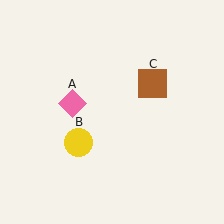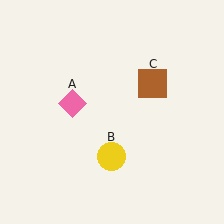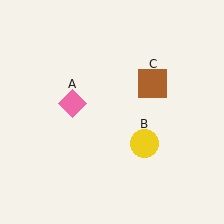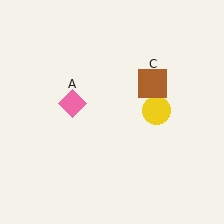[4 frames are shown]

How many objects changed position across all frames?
1 object changed position: yellow circle (object B).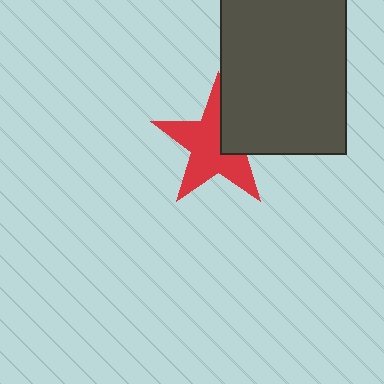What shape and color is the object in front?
The object in front is a dark gray rectangle.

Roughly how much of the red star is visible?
Most of it is visible (roughly 68%).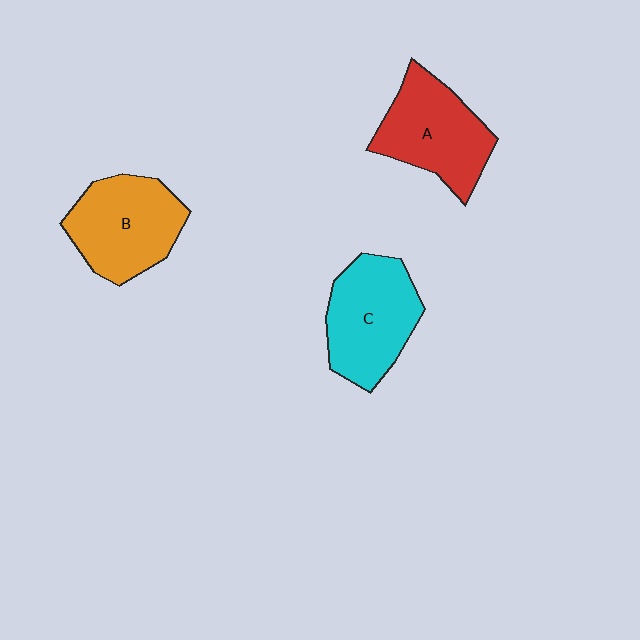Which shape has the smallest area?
Shape A (red).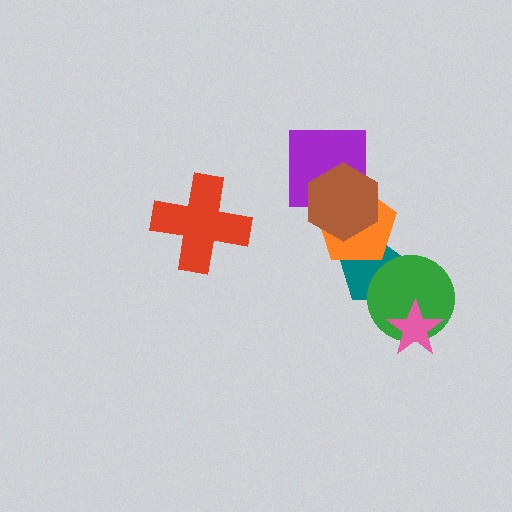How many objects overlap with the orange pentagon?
3 objects overlap with the orange pentagon.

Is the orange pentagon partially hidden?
Yes, it is partially covered by another shape.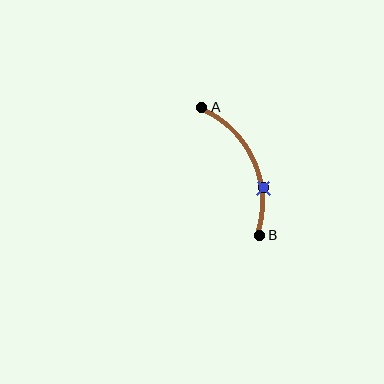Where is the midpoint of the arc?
The arc midpoint is the point on the curve farthest from the straight line joining A and B. It sits to the right of that line.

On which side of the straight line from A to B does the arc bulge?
The arc bulges to the right of the straight line connecting A and B.